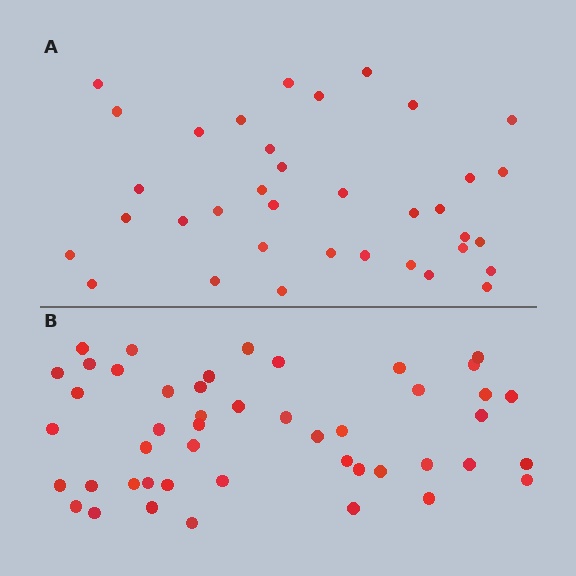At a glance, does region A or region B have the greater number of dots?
Region B (the bottom region) has more dots.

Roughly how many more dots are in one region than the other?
Region B has roughly 12 or so more dots than region A.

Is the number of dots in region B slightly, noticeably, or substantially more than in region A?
Region B has noticeably more, but not dramatically so. The ratio is roughly 1.3 to 1.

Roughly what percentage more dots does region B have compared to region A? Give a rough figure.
About 30% more.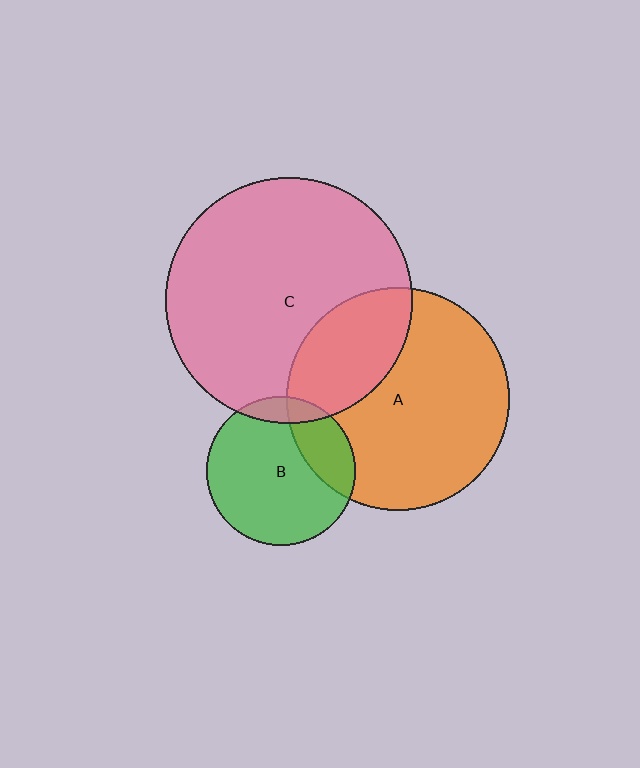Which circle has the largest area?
Circle C (pink).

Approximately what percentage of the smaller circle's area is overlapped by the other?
Approximately 30%.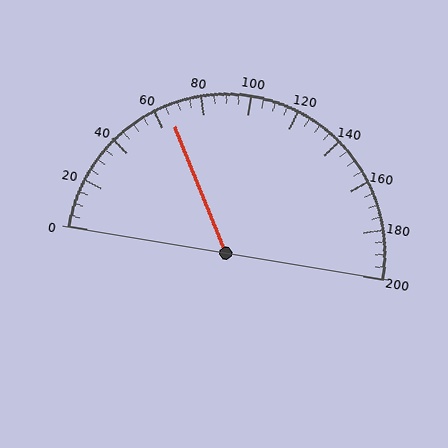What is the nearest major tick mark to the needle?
The nearest major tick mark is 60.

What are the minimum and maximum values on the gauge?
The gauge ranges from 0 to 200.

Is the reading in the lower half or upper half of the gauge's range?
The reading is in the lower half of the range (0 to 200).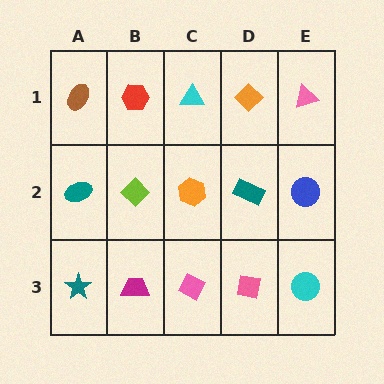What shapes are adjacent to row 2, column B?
A red hexagon (row 1, column B), a magenta trapezoid (row 3, column B), a teal ellipse (row 2, column A), an orange hexagon (row 2, column C).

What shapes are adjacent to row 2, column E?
A pink triangle (row 1, column E), a cyan circle (row 3, column E), a teal rectangle (row 2, column D).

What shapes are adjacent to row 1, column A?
A teal ellipse (row 2, column A), a red hexagon (row 1, column B).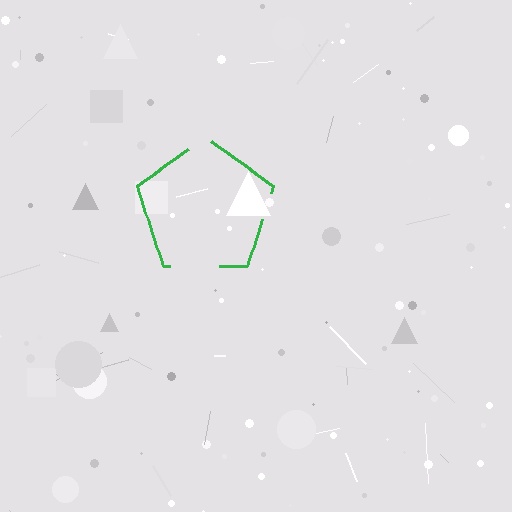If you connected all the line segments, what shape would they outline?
They would outline a pentagon.